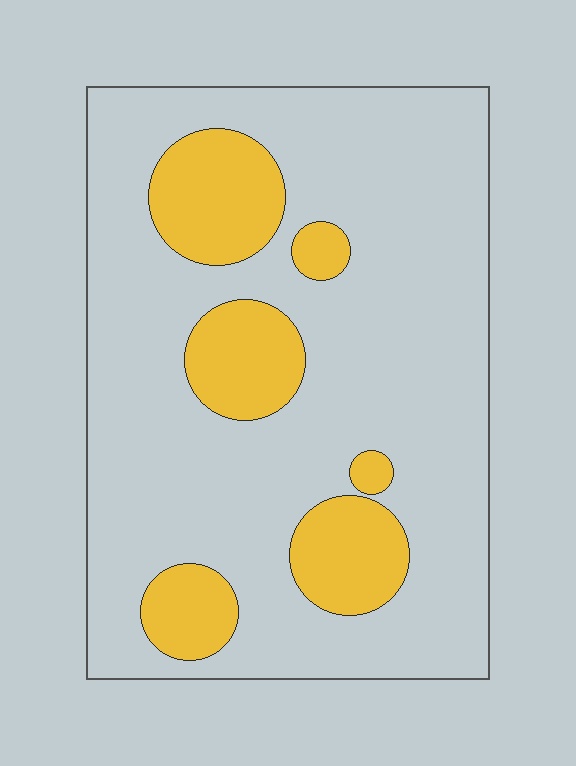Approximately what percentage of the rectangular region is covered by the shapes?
Approximately 20%.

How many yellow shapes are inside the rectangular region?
6.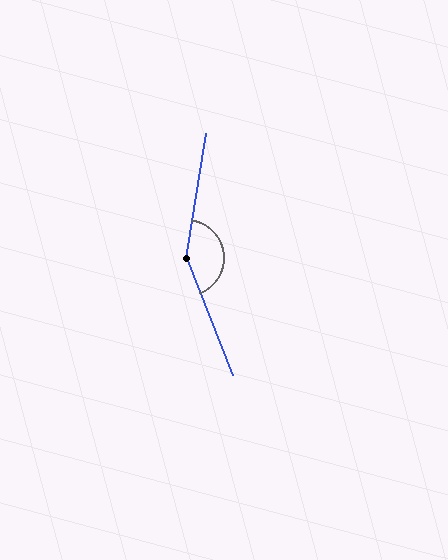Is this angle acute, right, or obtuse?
It is obtuse.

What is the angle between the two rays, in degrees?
Approximately 149 degrees.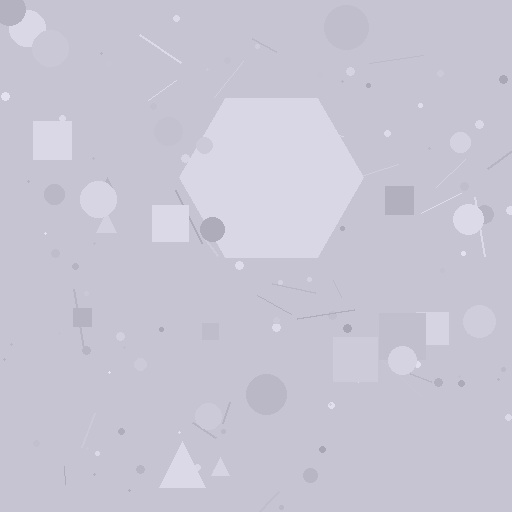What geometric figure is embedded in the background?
A hexagon is embedded in the background.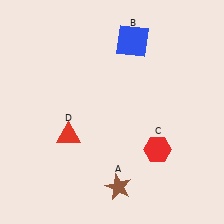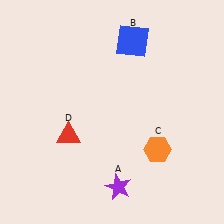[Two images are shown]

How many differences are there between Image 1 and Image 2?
There are 2 differences between the two images.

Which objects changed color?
A changed from brown to purple. C changed from red to orange.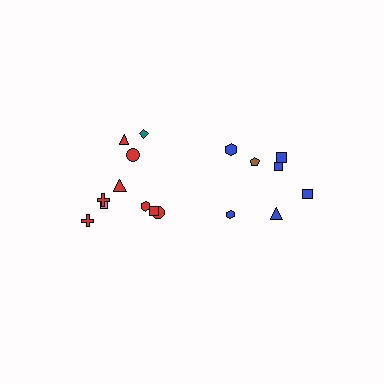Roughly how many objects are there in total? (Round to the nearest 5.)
Roughly 15 objects in total.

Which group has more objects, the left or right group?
The left group.